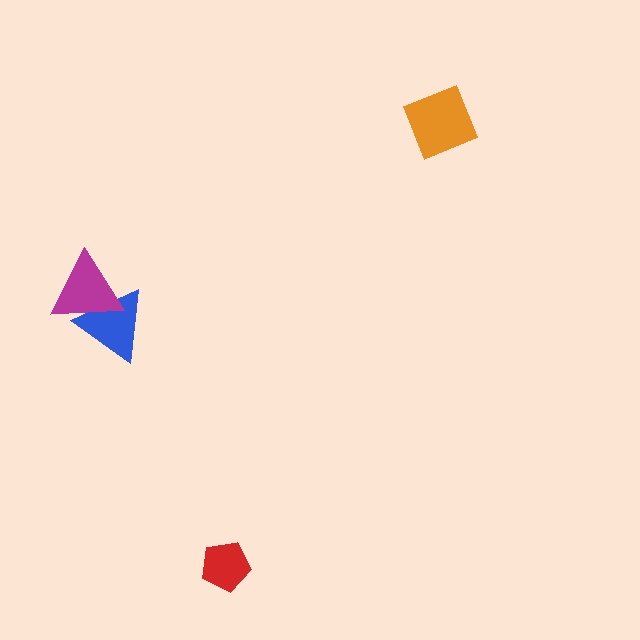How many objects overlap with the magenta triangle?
1 object overlaps with the magenta triangle.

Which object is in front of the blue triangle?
The magenta triangle is in front of the blue triangle.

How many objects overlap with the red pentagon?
0 objects overlap with the red pentagon.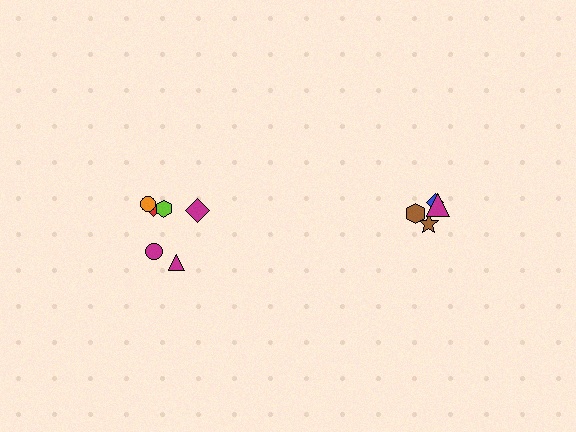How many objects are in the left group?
There are 6 objects.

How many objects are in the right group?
There are 4 objects.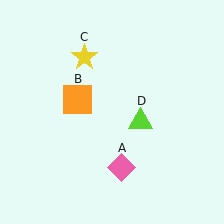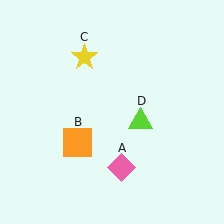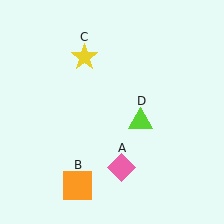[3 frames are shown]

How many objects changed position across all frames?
1 object changed position: orange square (object B).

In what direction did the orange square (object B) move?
The orange square (object B) moved down.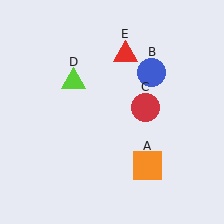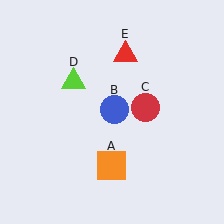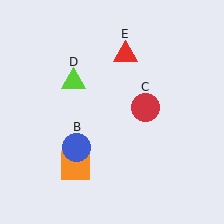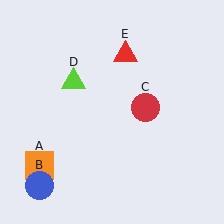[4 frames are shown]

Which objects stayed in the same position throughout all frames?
Red circle (object C) and lime triangle (object D) and red triangle (object E) remained stationary.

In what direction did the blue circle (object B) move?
The blue circle (object B) moved down and to the left.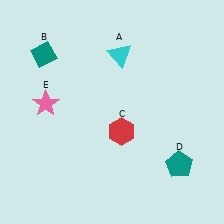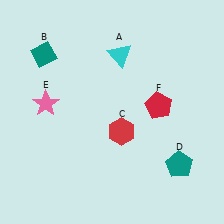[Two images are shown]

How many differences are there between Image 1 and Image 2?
There is 1 difference between the two images.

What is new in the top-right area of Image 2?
A red pentagon (F) was added in the top-right area of Image 2.